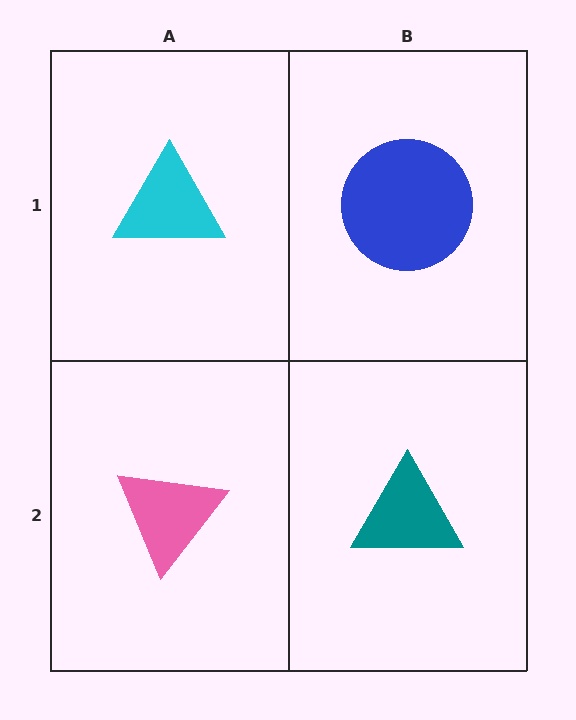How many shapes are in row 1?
2 shapes.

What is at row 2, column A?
A pink triangle.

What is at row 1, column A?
A cyan triangle.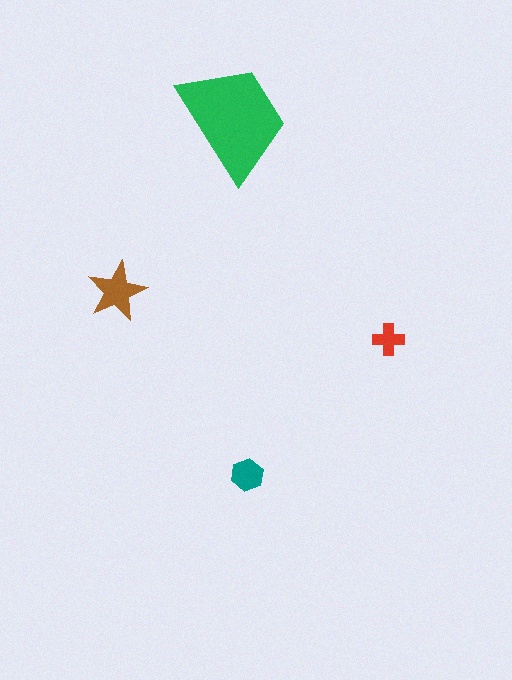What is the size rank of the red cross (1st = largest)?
4th.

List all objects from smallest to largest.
The red cross, the teal hexagon, the brown star, the green trapezoid.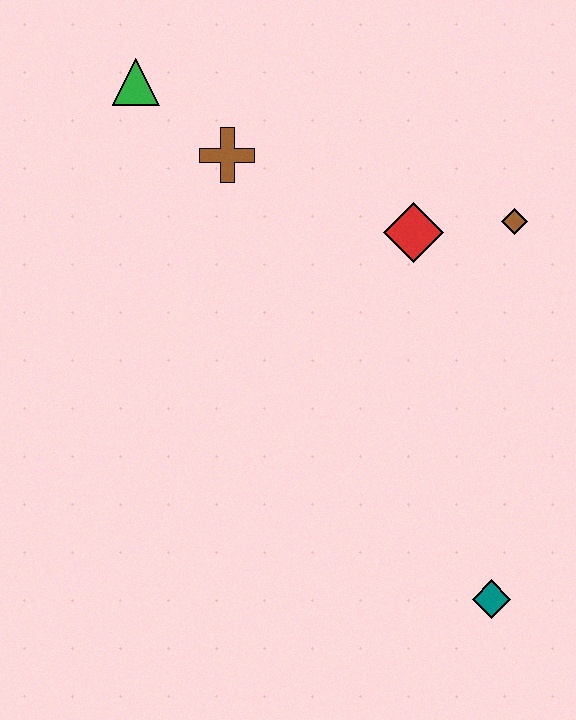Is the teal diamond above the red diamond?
No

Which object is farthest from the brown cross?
The teal diamond is farthest from the brown cross.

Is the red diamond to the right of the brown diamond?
No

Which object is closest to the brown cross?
The green triangle is closest to the brown cross.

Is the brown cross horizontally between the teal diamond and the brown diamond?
No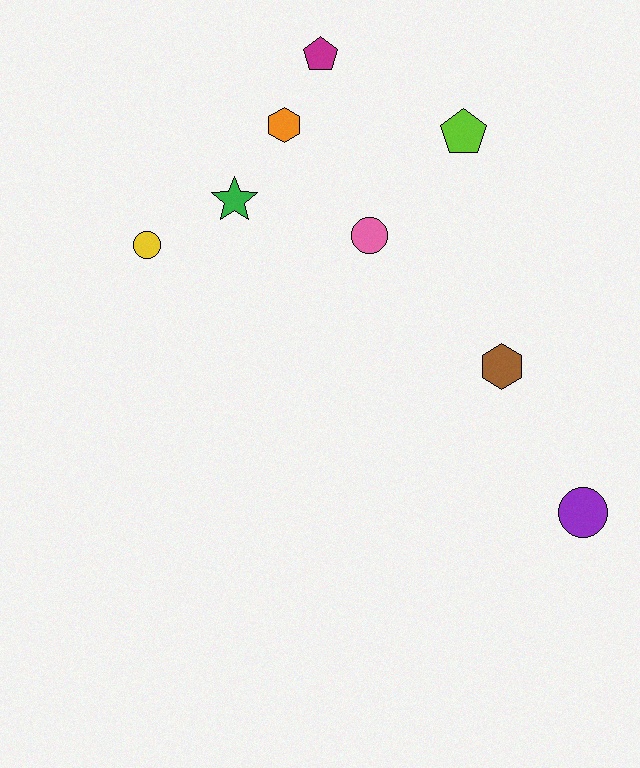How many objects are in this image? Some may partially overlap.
There are 8 objects.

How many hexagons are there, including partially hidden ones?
There are 2 hexagons.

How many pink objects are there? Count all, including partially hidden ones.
There is 1 pink object.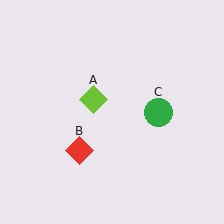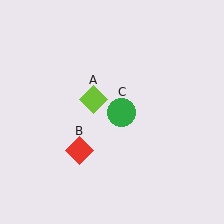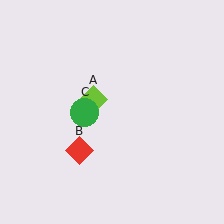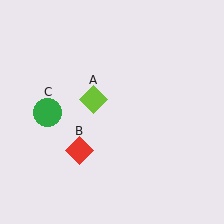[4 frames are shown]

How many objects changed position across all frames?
1 object changed position: green circle (object C).